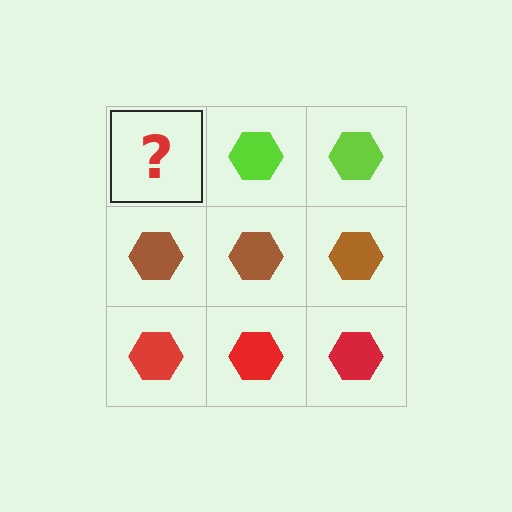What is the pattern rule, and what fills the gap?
The rule is that each row has a consistent color. The gap should be filled with a lime hexagon.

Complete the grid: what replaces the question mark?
The question mark should be replaced with a lime hexagon.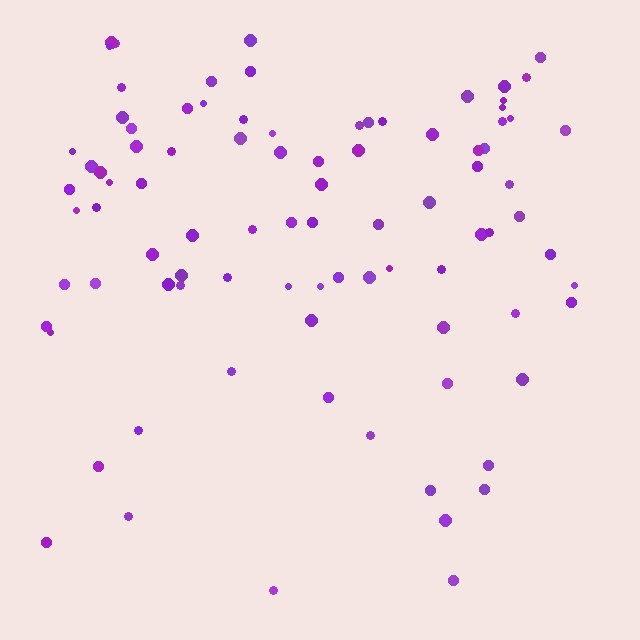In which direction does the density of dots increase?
From bottom to top, with the top side densest.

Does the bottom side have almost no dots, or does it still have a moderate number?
Still a moderate number, just noticeably fewer than the top.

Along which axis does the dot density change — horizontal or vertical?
Vertical.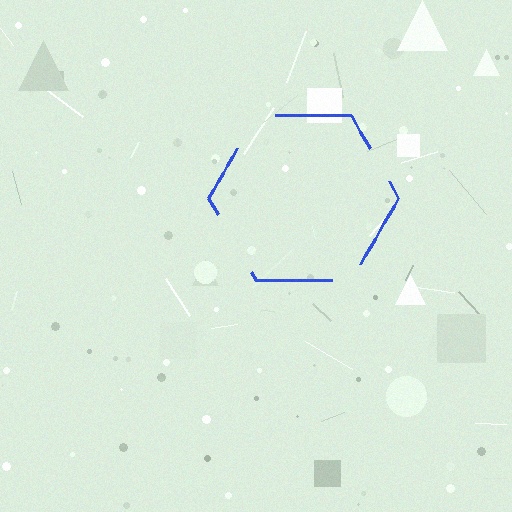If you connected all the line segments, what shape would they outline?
They would outline a hexagon.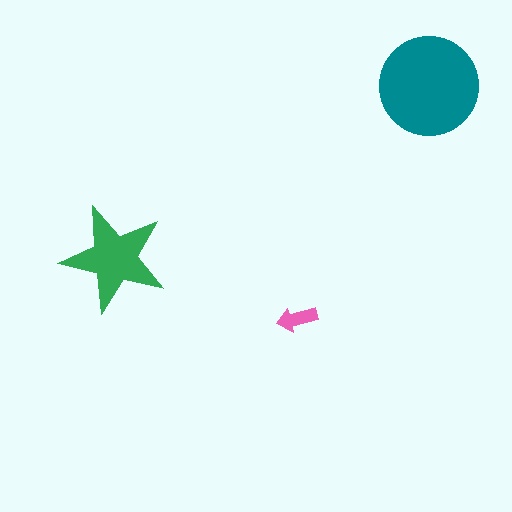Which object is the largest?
The teal circle.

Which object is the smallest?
The pink arrow.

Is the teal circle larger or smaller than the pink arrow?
Larger.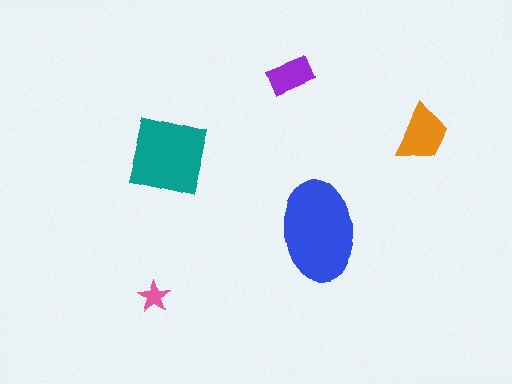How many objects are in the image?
There are 5 objects in the image.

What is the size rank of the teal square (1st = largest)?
2nd.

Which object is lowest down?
The pink star is bottommost.